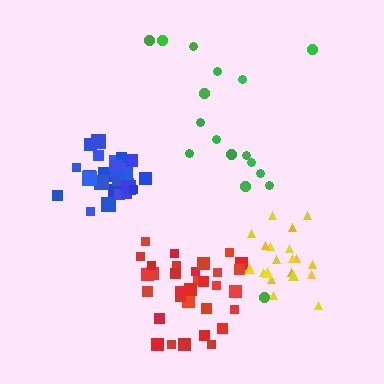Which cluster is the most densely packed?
Blue.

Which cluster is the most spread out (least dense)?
Green.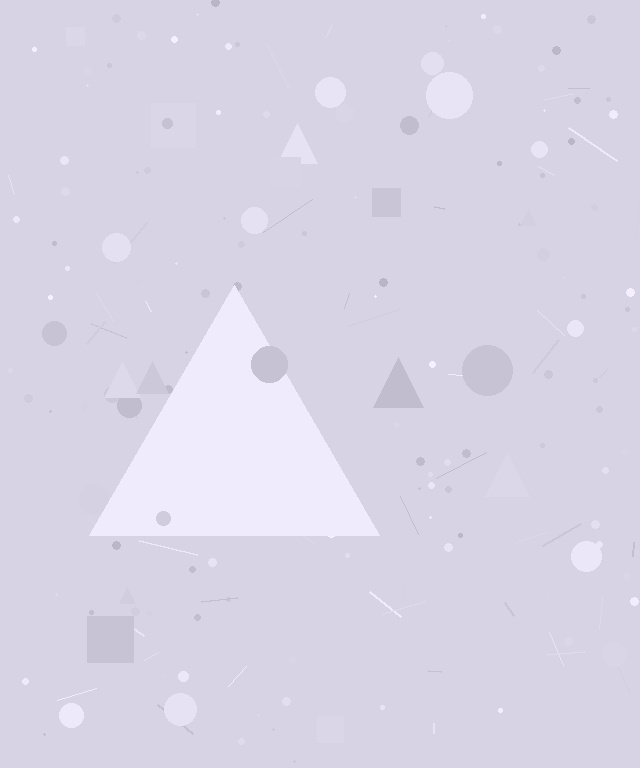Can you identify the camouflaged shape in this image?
The camouflaged shape is a triangle.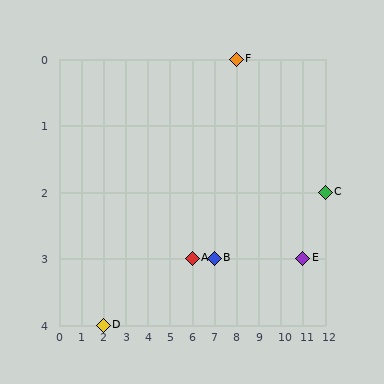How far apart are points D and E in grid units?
Points D and E are 9 columns and 1 row apart (about 9.1 grid units diagonally).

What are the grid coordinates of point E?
Point E is at grid coordinates (11, 3).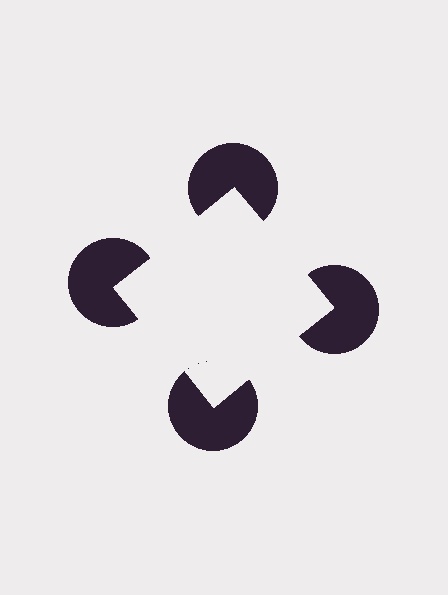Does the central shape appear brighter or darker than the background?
It typically appears slightly brighter than the background, even though no actual brightness change is drawn.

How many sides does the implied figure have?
4 sides.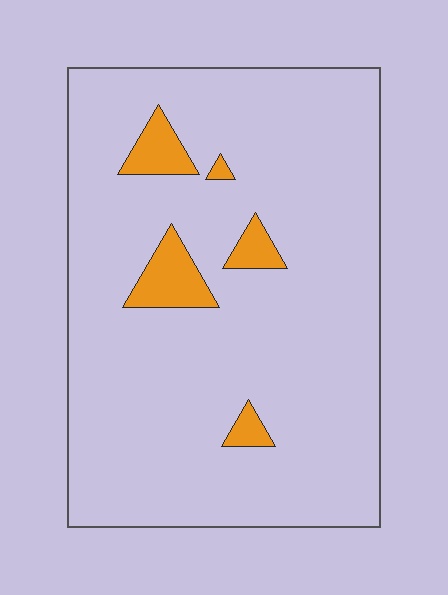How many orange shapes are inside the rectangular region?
5.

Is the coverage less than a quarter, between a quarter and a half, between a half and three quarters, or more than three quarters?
Less than a quarter.